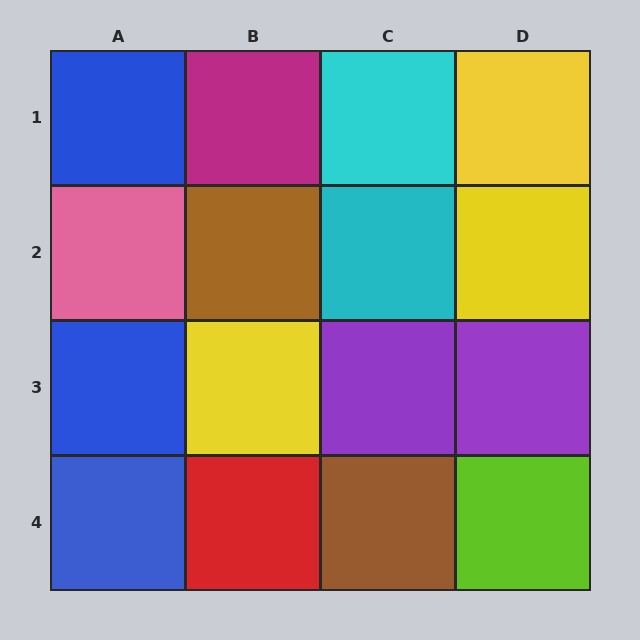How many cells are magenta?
1 cell is magenta.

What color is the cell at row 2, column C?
Cyan.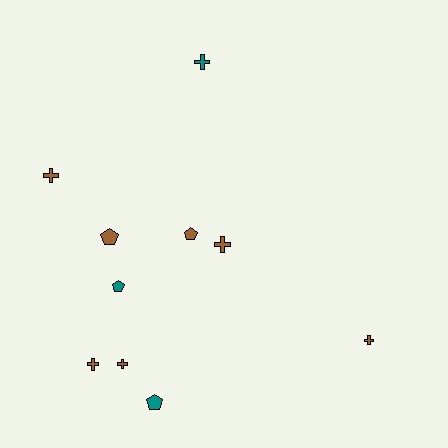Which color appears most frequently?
Brown, with 7 objects.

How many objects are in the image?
There are 10 objects.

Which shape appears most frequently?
Cross, with 6 objects.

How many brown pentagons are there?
There are 2 brown pentagons.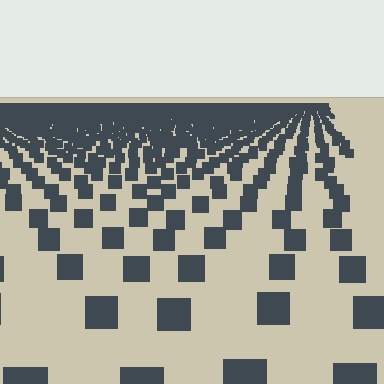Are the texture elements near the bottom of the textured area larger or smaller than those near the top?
Larger. Near the bottom, elements are closer to the viewer and appear at a bigger on-screen size.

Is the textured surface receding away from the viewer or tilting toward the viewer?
The surface is receding away from the viewer. Texture elements get smaller and denser toward the top.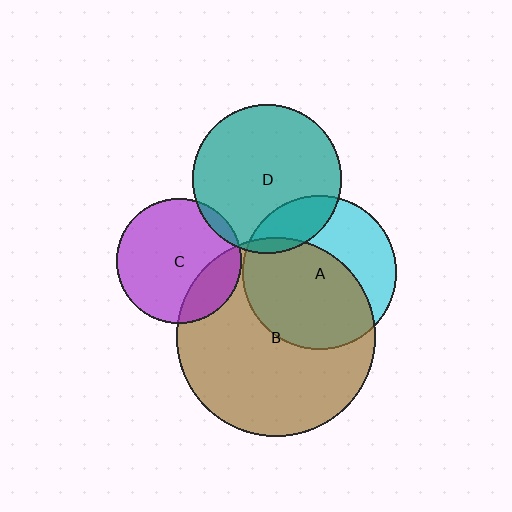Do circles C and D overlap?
Yes.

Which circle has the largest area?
Circle B (brown).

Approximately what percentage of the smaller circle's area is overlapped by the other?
Approximately 5%.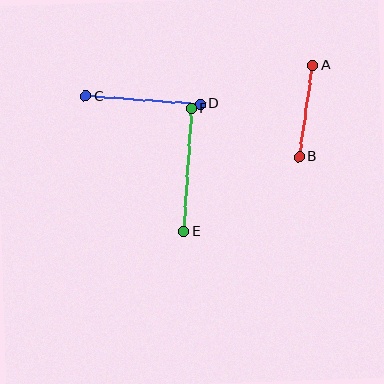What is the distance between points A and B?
The distance is approximately 92 pixels.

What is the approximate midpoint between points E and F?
The midpoint is at approximately (188, 170) pixels.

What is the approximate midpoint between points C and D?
The midpoint is at approximately (143, 100) pixels.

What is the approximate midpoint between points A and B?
The midpoint is at approximately (306, 111) pixels.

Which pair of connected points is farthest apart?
Points E and F are farthest apart.